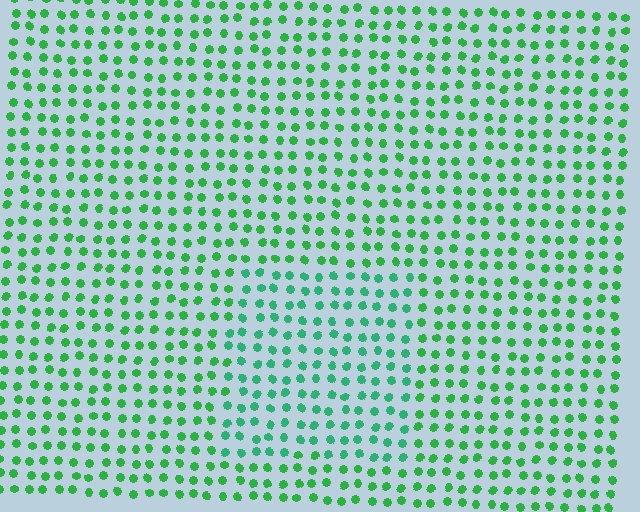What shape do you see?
I see a rectangle.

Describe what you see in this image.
The image is filled with small green elements in a uniform arrangement. A rectangle-shaped region is visible where the elements are tinted to a slightly different hue, forming a subtle color boundary.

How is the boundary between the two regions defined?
The boundary is defined purely by a slight shift in hue (about 23 degrees). Spacing, size, and orientation are identical on both sides.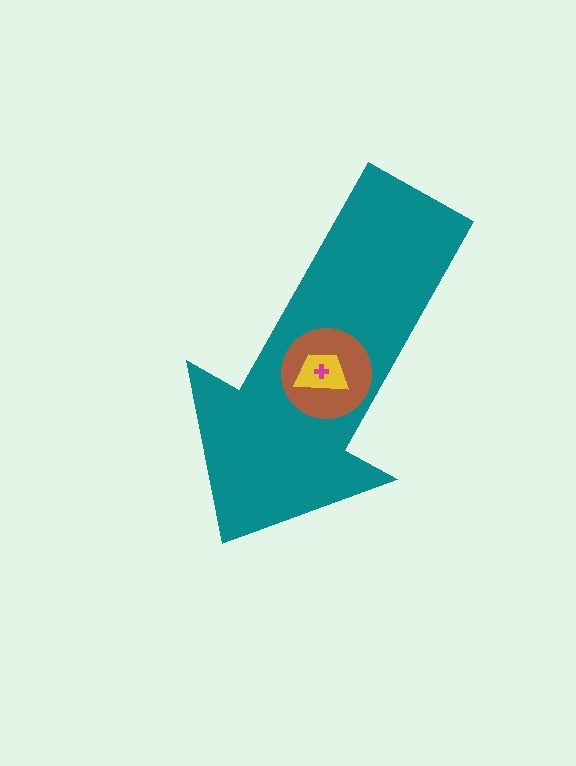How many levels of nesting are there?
4.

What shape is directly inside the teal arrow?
The brown circle.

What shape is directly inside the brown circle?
The yellow trapezoid.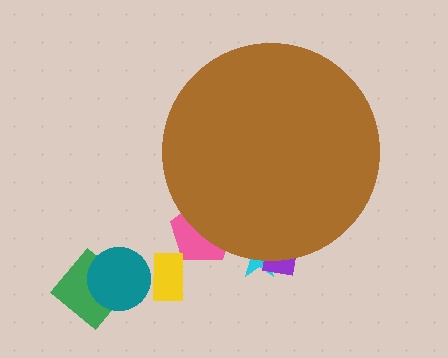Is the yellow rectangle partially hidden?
No, the yellow rectangle is fully visible.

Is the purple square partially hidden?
Yes, the purple square is partially hidden behind the brown circle.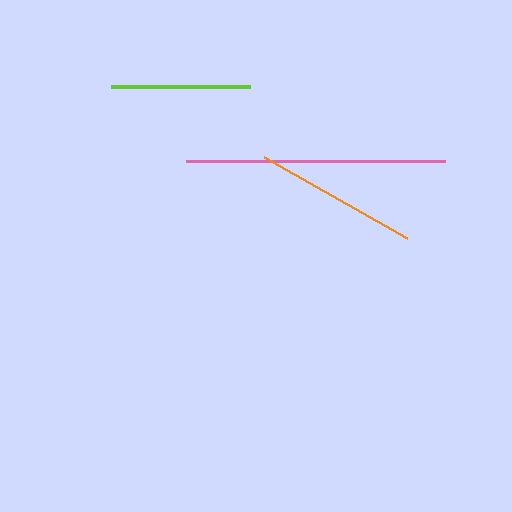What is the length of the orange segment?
The orange segment is approximately 164 pixels long.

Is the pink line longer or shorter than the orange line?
The pink line is longer than the orange line.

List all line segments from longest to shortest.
From longest to shortest: pink, orange, lime.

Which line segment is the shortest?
The lime line is the shortest at approximately 140 pixels.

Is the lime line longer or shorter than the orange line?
The orange line is longer than the lime line.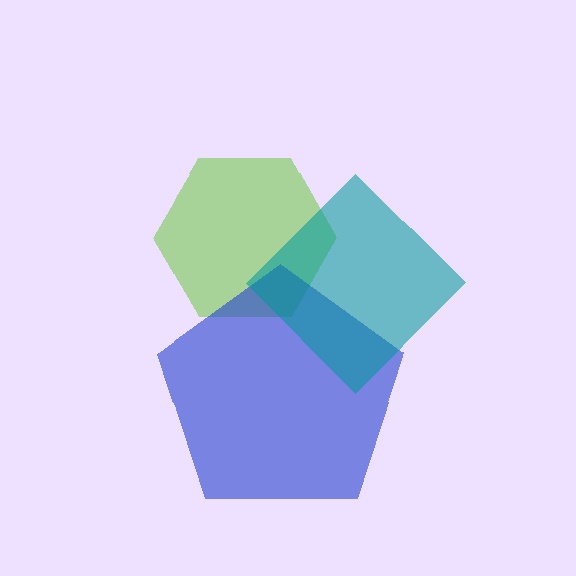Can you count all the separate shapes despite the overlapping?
Yes, there are 3 separate shapes.